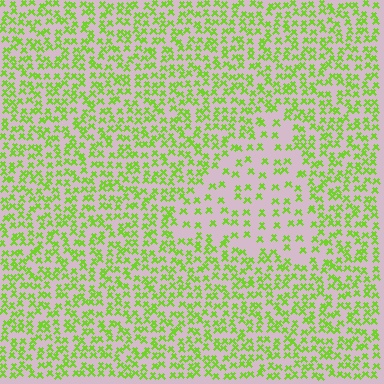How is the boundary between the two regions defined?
The boundary is defined by a change in element density (approximately 2.1x ratio). All elements are the same color, size, and shape.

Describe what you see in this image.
The image contains small lime elements arranged at two different densities. A triangle-shaped region is visible where the elements are less densely packed than the surrounding area.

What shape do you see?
I see a triangle.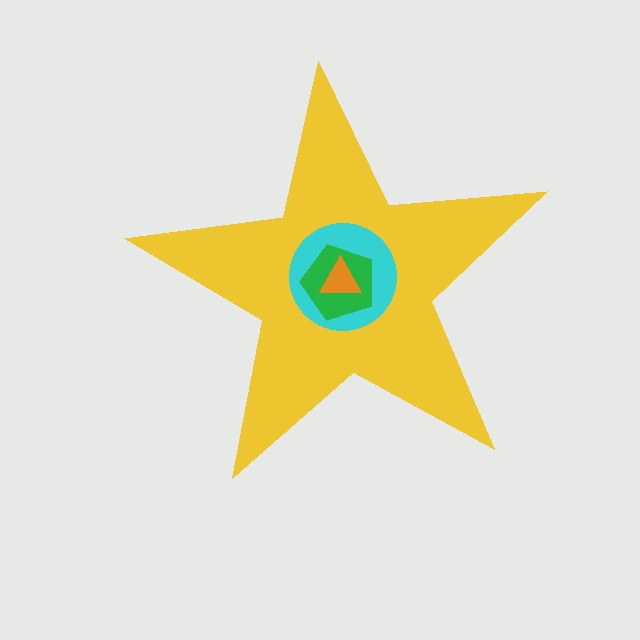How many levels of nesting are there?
4.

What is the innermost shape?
The orange triangle.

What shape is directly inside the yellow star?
The cyan circle.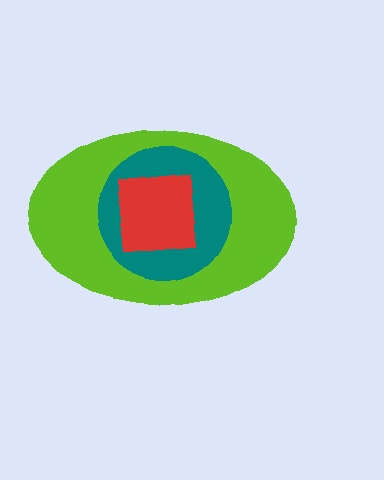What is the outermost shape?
The lime ellipse.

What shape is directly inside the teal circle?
The red square.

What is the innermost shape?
The red square.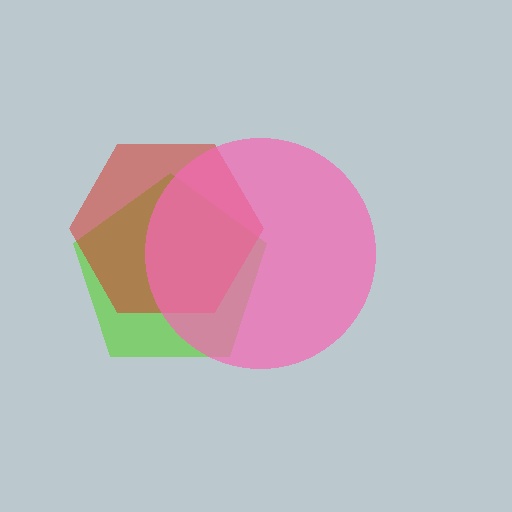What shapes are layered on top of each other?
The layered shapes are: a lime pentagon, a red hexagon, a pink circle.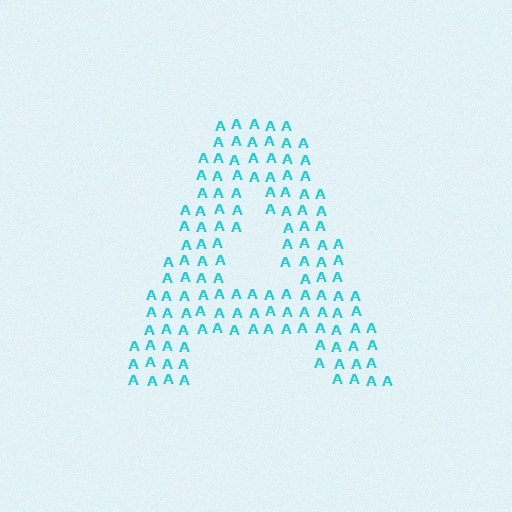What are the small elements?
The small elements are letter A's.